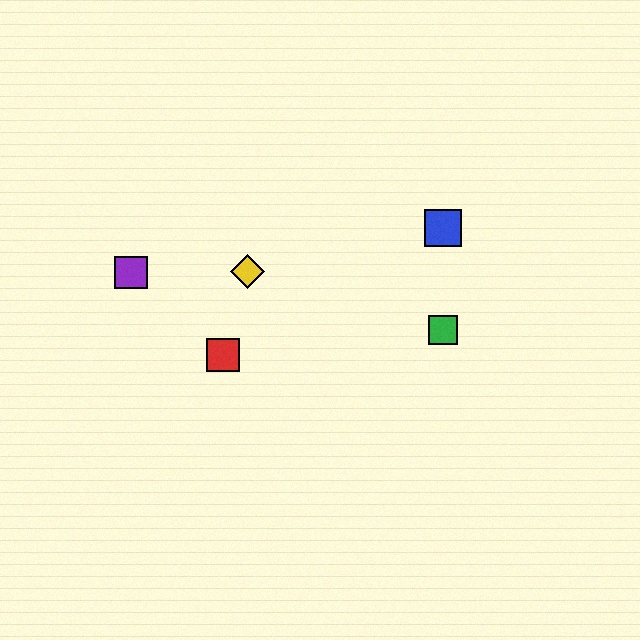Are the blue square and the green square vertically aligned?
Yes, both are at x≈443.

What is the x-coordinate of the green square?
The green square is at x≈443.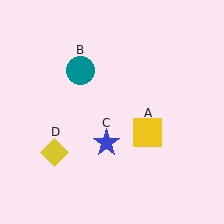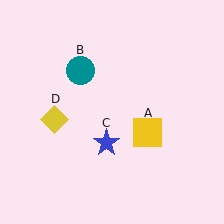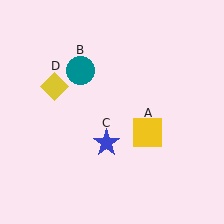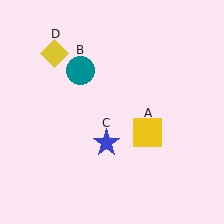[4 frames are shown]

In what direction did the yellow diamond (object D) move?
The yellow diamond (object D) moved up.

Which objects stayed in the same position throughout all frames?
Yellow square (object A) and teal circle (object B) and blue star (object C) remained stationary.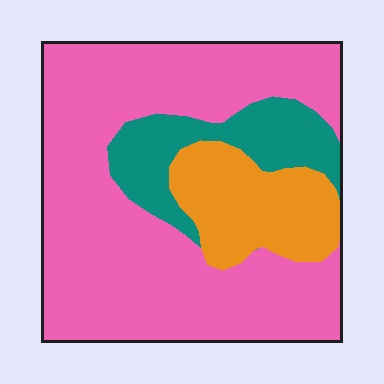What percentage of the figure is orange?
Orange takes up less than a quarter of the figure.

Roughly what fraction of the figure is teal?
Teal takes up about one sixth (1/6) of the figure.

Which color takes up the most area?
Pink, at roughly 70%.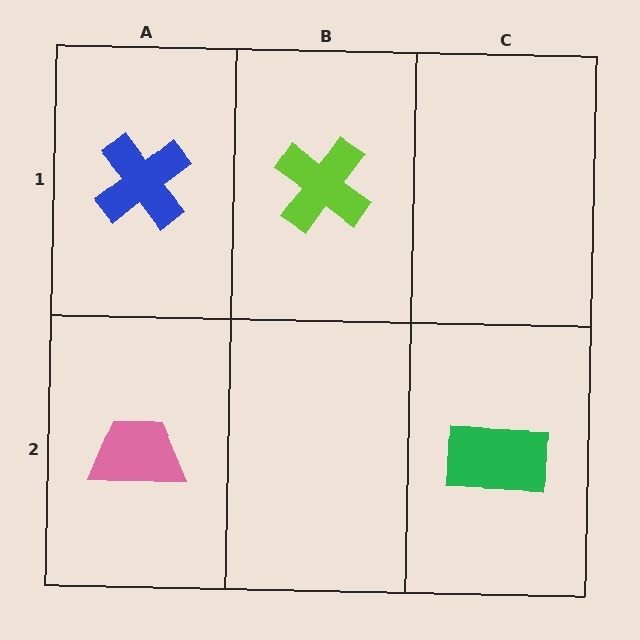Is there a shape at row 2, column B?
No, that cell is empty.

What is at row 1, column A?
A blue cross.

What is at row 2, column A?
A pink trapezoid.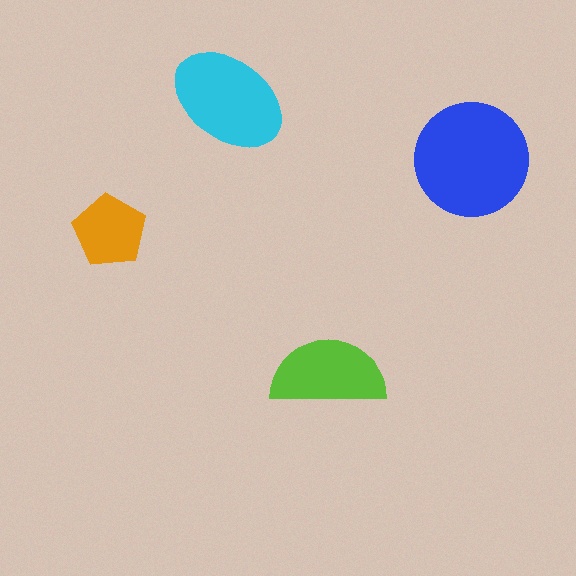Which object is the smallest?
The orange pentagon.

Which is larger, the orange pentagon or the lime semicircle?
The lime semicircle.